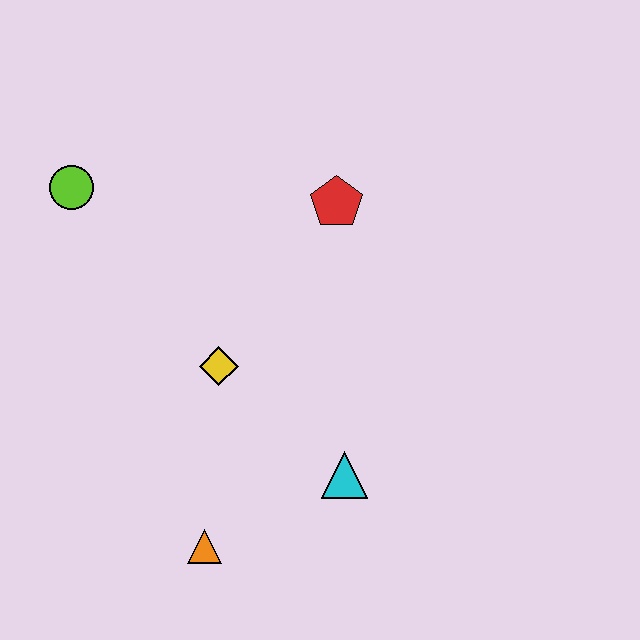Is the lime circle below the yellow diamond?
No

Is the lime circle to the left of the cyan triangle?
Yes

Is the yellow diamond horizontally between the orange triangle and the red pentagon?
Yes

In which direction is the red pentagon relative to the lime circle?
The red pentagon is to the right of the lime circle.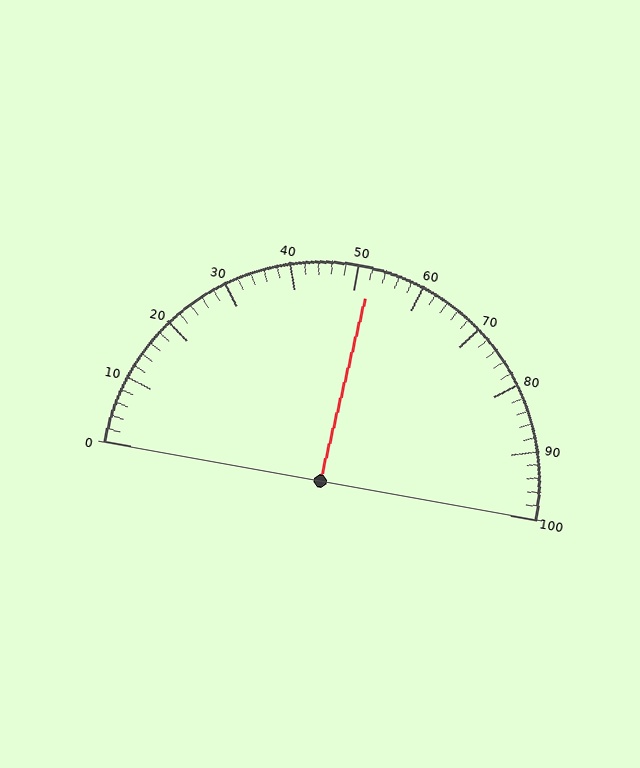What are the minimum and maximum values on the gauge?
The gauge ranges from 0 to 100.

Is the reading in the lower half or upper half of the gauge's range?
The reading is in the upper half of the range (0 to 100).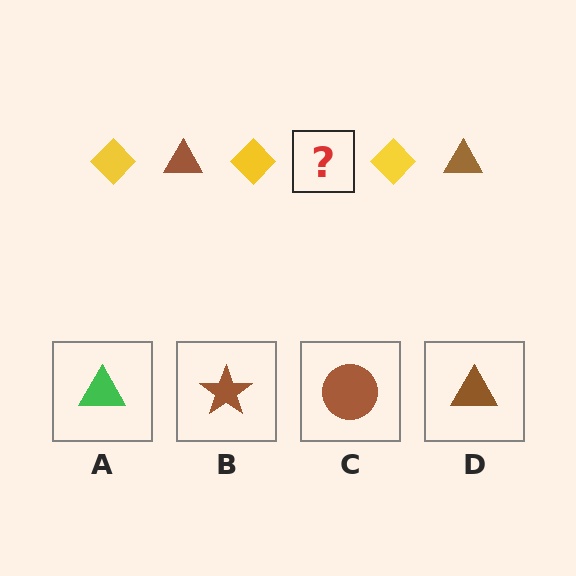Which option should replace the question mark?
Option D.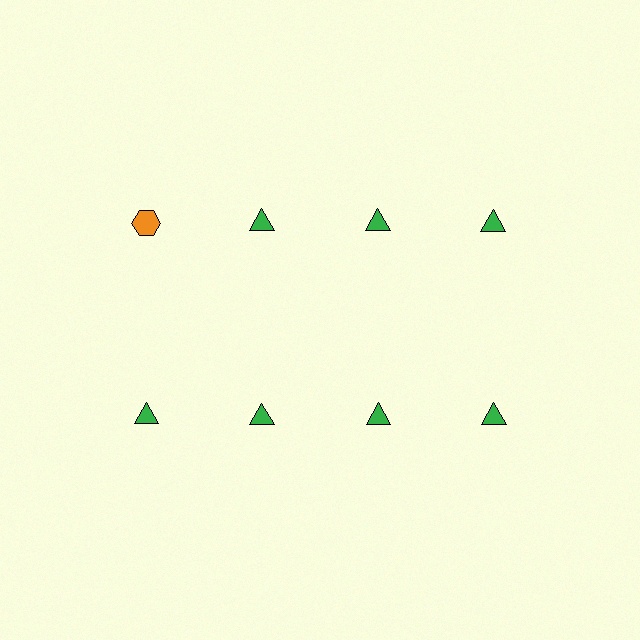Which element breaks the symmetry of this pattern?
The orange hexagon in the top row, leftmost column breaks the symmetry. All other shapes are green triangles.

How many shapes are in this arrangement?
There are 8 shapes arranged in a grid pattern.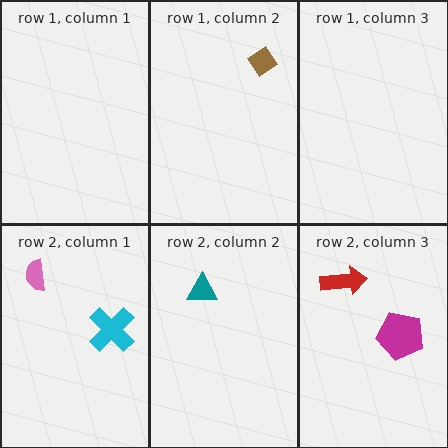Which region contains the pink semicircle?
The row 2, column 1 region.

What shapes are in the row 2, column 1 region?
The cyan cross, the pink semicircle.